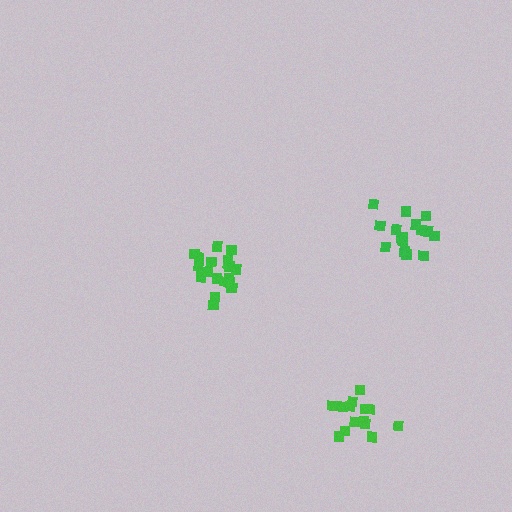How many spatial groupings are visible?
There are 3 spatial groupings.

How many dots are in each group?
Group 1: 17 dots, Group 2: 19 dots, Group 3: 15 dots (51 total).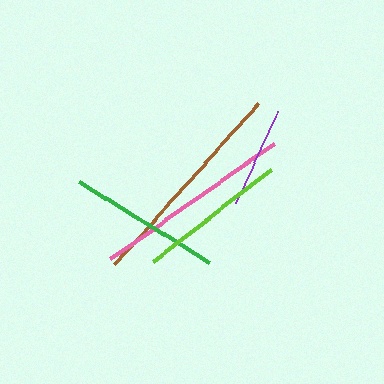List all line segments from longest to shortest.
From longest to shortest: brown, pink, green, lime, purple.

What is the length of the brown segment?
The brown segment is approximately 216 pixels long.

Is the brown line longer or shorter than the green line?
The brown line is longer than the green line.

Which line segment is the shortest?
The purple line is the shortest at approximately 101 pixels.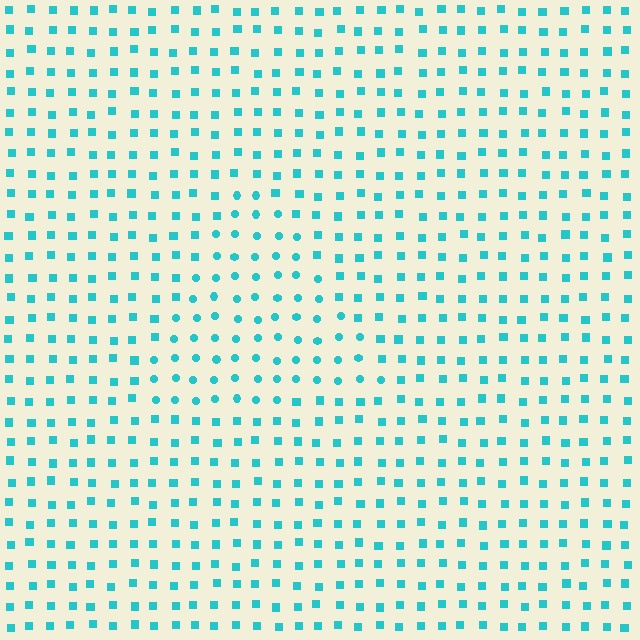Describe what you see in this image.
The image is filled with small cyan elements arranged in a uniform grid. A triangle-shaped region contains circles, while the surrounding area contains squares. The boundary is defined purely by the change in element shape.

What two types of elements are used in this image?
The image uses circles inside the triangle region and squares outside it.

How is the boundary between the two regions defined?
The boundary is defined by a change in element shape: circles inside vs. squares outside. All elements share the same color and spacing.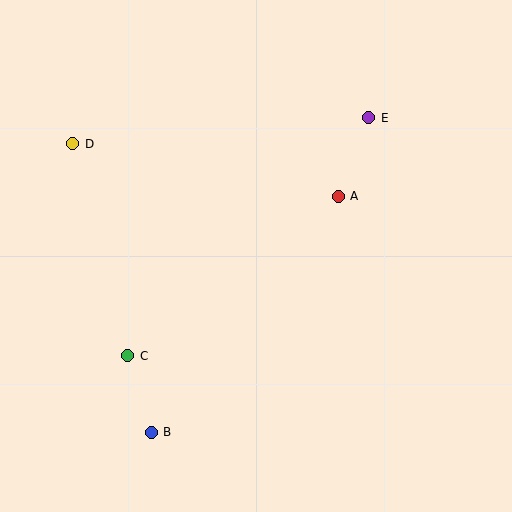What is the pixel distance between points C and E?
The distance between C and E is 339 pixels.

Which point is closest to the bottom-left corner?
Point B is closest to the bottom-left corner.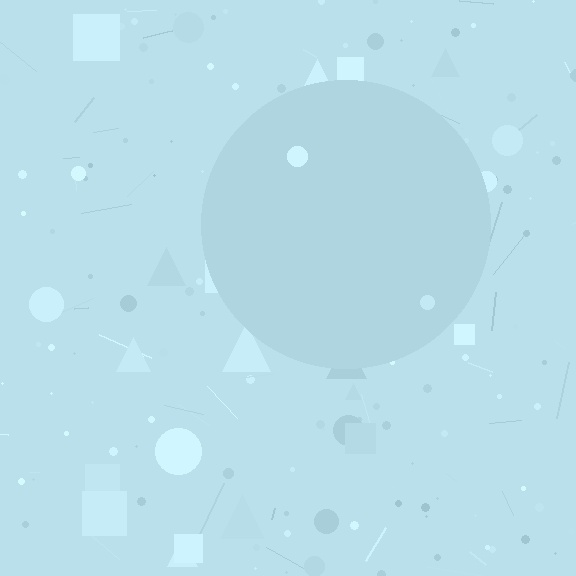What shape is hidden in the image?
A circle is hidden in the image.